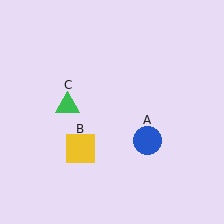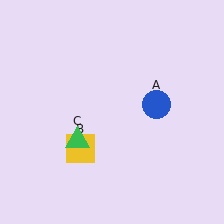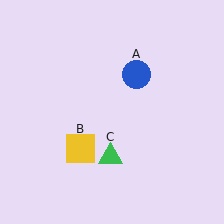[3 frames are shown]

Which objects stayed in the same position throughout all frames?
Yellow square (object B) remained stationary.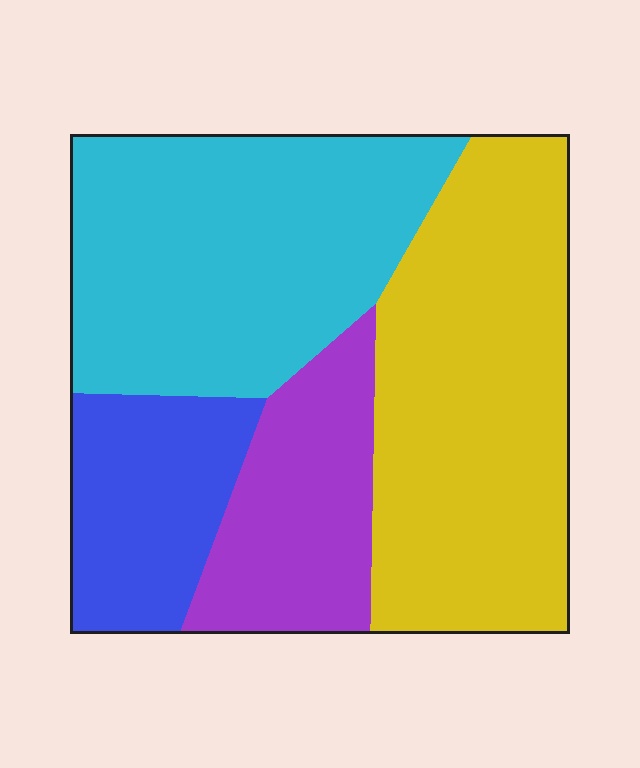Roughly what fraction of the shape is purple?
Purple takes up about one sixth (1/6) of the shape.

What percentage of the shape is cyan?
Cyan covers about 35% of the shape.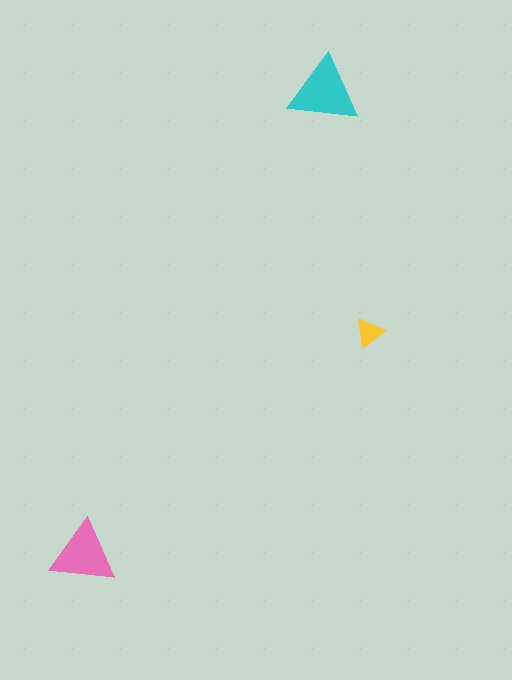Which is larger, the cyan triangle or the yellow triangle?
The cyan one.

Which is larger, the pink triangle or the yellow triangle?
The pink one.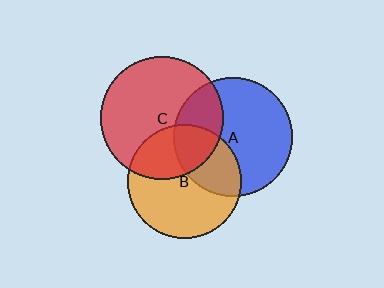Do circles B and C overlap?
Yes.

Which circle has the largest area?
Circle C (red).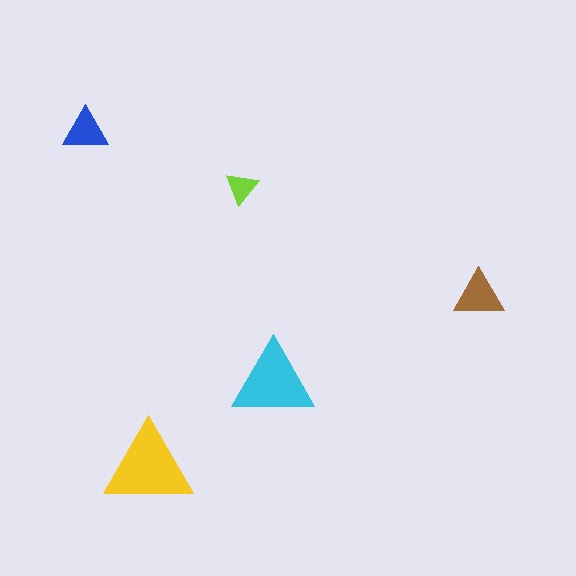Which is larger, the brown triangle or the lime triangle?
The brown one.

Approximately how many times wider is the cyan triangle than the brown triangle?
About 1.5 times wider.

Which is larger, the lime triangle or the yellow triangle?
The yellow one.